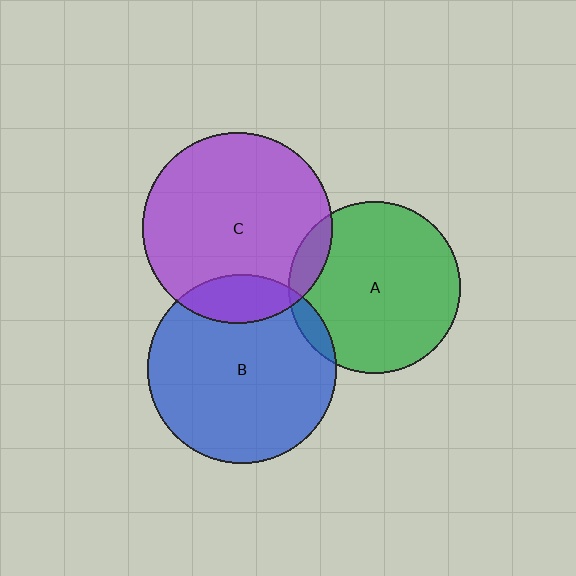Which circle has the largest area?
Circle C (purple).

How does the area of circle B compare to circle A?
Approximately 1.2 times.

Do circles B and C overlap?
Yes.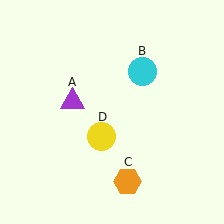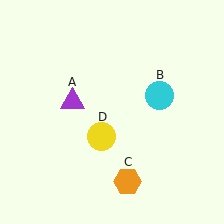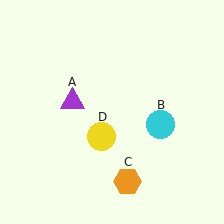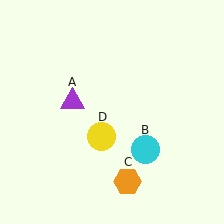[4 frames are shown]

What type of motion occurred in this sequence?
The cyan circle (object B) rotated clockwise around the center of the scene.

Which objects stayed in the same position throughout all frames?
Purple triangle (object A) and orange hexagon (object C) and yellow circle (object D) remained stationary.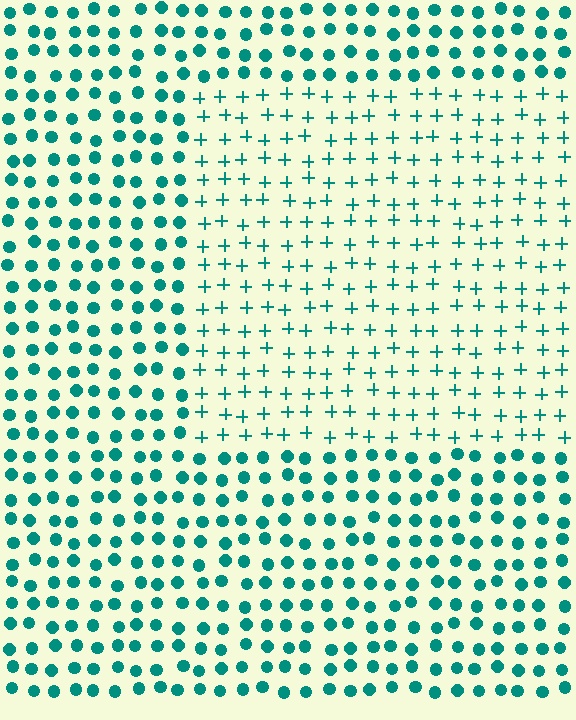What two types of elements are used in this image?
The image uses plus signs inside the rectangle region and circles outside it.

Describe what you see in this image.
The image is filled with small teal elements arranged in a uniform grid. A rectangle-shaped region contains plus signs, while the surrounding area contains circles. The boundary is defined purely by the change in element shape.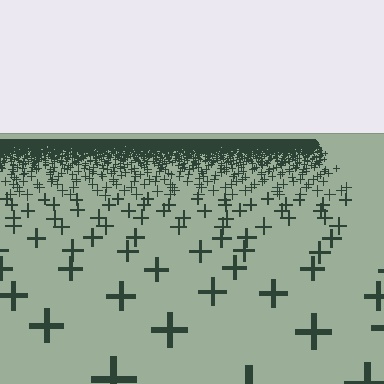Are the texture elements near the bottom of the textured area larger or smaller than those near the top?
Larger. Near the bottom, elements are closer to the viewer and appear at a bigger on-screen size.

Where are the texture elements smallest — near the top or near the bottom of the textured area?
Near the top.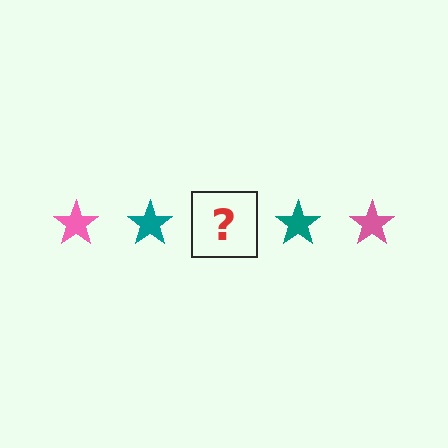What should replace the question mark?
The question mark should be replaced with a pink star.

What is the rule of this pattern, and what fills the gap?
The rule is that the pattern cycles through pink, teal stars. The gap should be filled with a pink star.